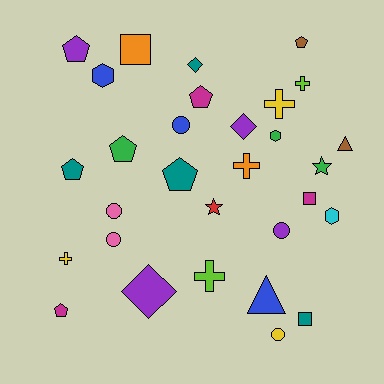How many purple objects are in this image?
There are 4 purple objects.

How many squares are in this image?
There are 3 squares.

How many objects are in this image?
There are 30 objects.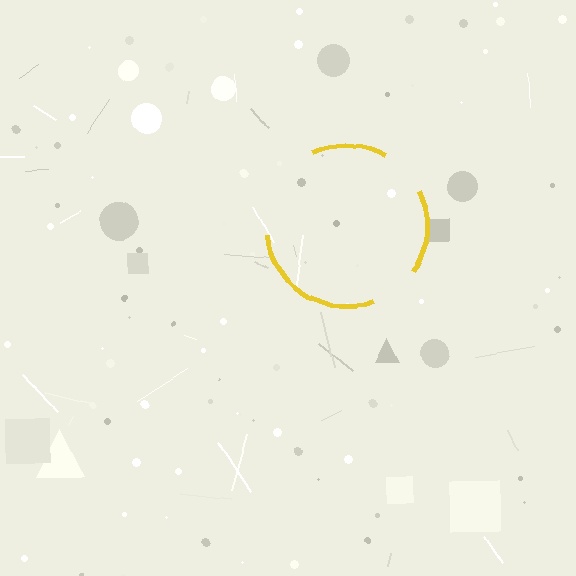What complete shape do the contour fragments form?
The contour fragments form a circle.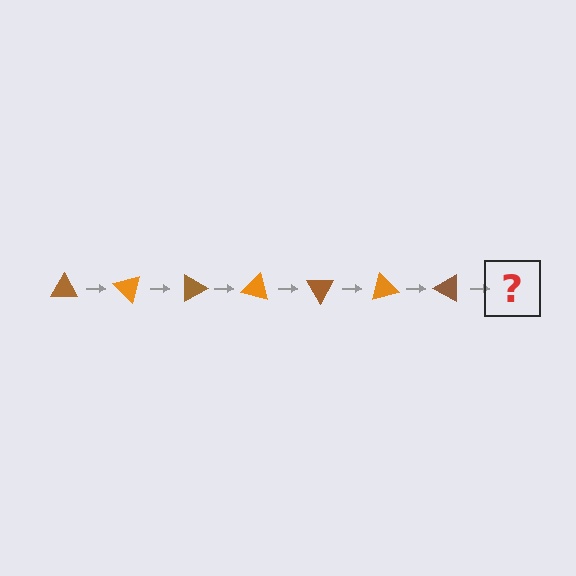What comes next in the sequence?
The next element should be an orange triangle, rotated 315 degrees from the start.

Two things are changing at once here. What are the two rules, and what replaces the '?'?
The two rules are that it rotates 45 degrees each step and the color cycles through brown and orange. The '?' should be an orange triangle, rotated 315 degrees from the start.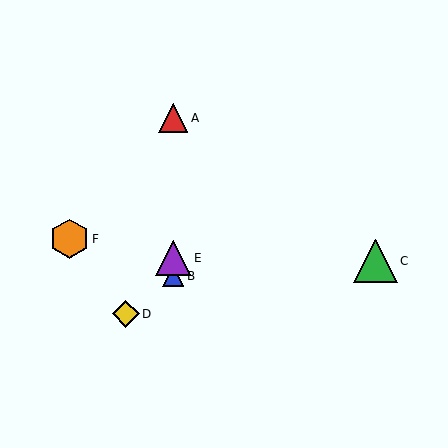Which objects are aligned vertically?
Objects A, B, E are aligned vertically.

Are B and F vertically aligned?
No, B is at x≈173 and F is at x≈70.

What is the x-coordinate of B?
Object B is at x≈173.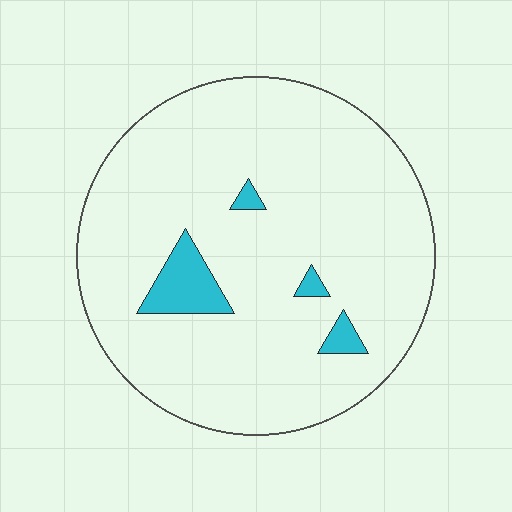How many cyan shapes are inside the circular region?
4.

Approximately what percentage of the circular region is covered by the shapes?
Approximately 5%.